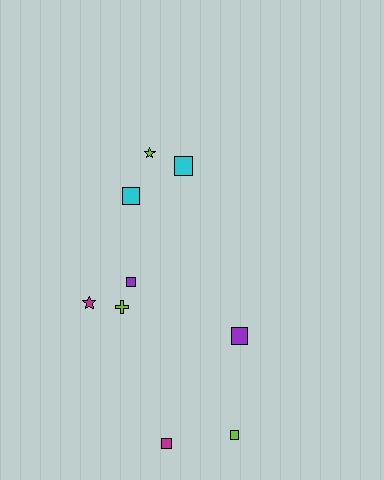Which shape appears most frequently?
Square, with 6 objects.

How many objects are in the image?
There are 9 objects.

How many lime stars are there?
There is 1 lime star.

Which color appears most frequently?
Lime, with 3 objects.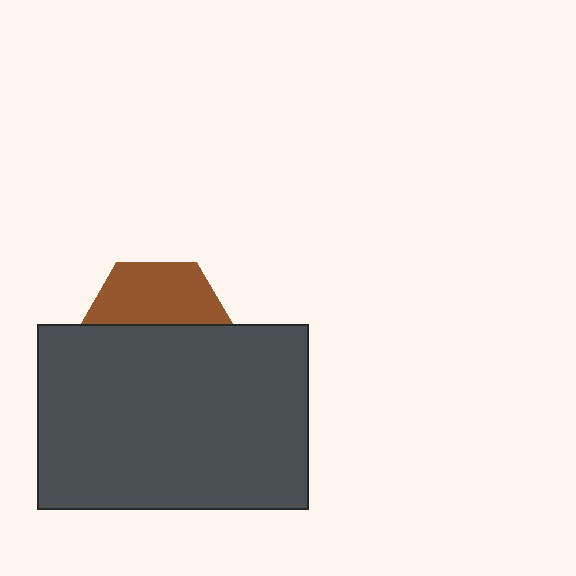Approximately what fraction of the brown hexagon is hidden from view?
Roughly 57% of the brown hexagon is hidden behind the dark gray rectangle.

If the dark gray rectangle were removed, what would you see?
You would see the complete brown hexagon.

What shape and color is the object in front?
The object in front is a dark gray rectangle.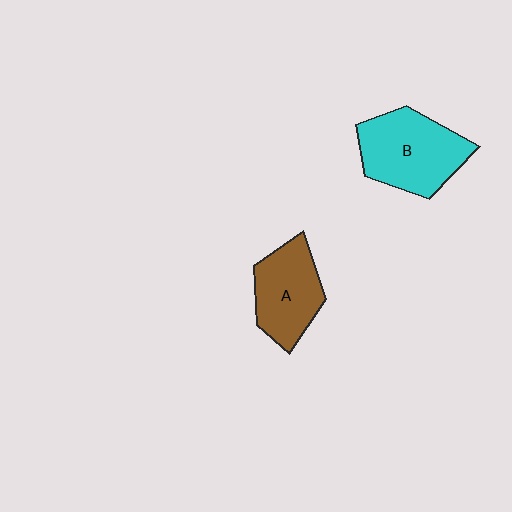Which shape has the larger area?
Shape B (cyan).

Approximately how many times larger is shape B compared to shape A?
Approximately 1.3 times.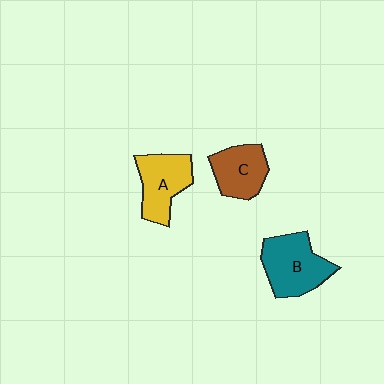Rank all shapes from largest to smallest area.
From largest to smallest: B (teal), A (yellow), C (brown).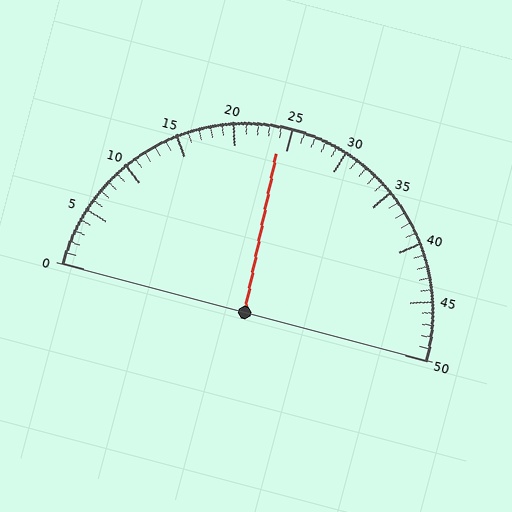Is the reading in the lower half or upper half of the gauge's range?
The reading is in the lower half of the range (0 to 50).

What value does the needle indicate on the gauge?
The needle indicates approximately 24.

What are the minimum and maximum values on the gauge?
The gauge ranges from 0 to 50.